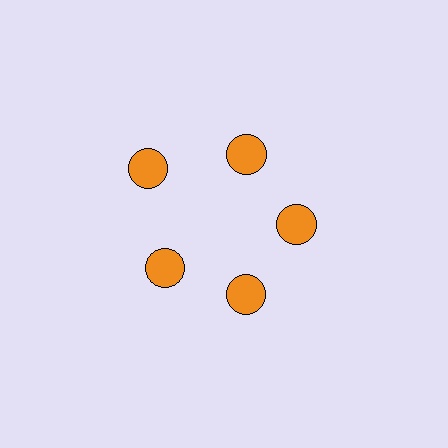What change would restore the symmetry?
The symmetry would be restored by moving it inward, back onto the ring so that all 5 circles sit at equal angles and equal distance from the center.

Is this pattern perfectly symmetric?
No. The 5 orange circles are arranged in a ring, but one element near the 10 o'clock position is pushed outward from the center, breaking the 5-fold rotational symmetry.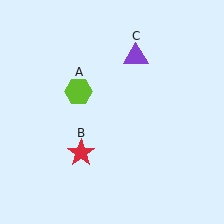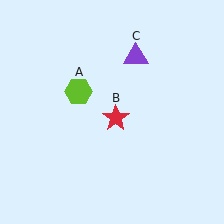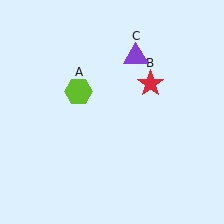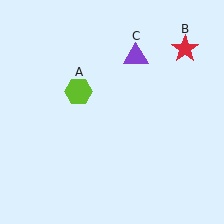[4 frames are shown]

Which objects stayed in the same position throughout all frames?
Lime hexagon (object A) and purple triangle (object C) remained stationary.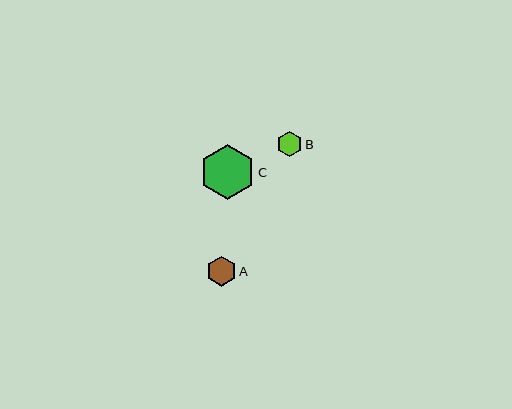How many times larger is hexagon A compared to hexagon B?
Hexagon A is approximately 1.2 times the size of hexagon B.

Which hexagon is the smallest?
Hexagon B is the smallest with a size of approximately 25 pixels.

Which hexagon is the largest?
Hexagon C is the largest with a size of approximately 55 pixels.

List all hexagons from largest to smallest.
From largest to smallest: C, A, B.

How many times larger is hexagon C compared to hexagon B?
Hexagon C is approximately 2.2 times the size of hexagon B.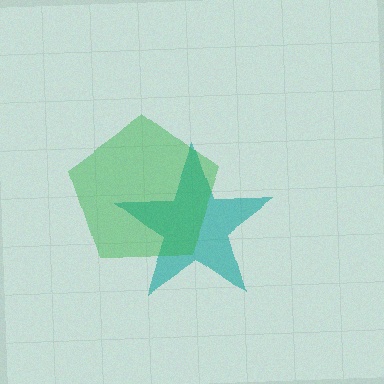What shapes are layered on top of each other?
The layered shapes are: a teal star, a green pentagon.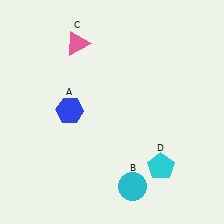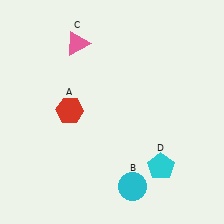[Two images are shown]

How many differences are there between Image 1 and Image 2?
There is 1 difference between the two images.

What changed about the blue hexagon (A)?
In Image 1, A is blue. In Image 2, it changed to red.